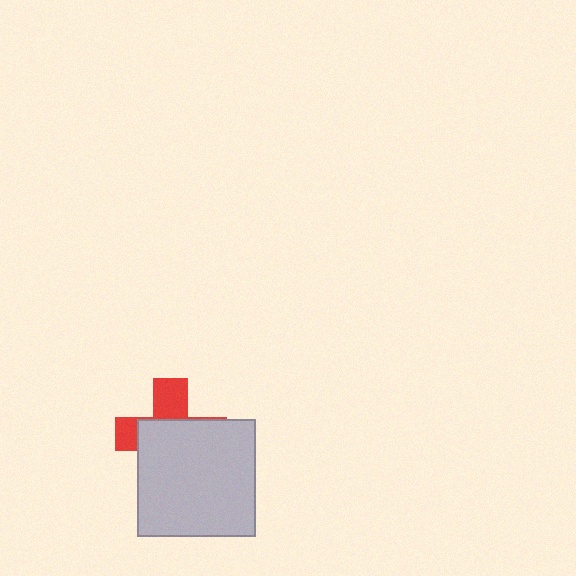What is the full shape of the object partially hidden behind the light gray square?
The partially hidden object is a red cross.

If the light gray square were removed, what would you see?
You would see the complete red cross.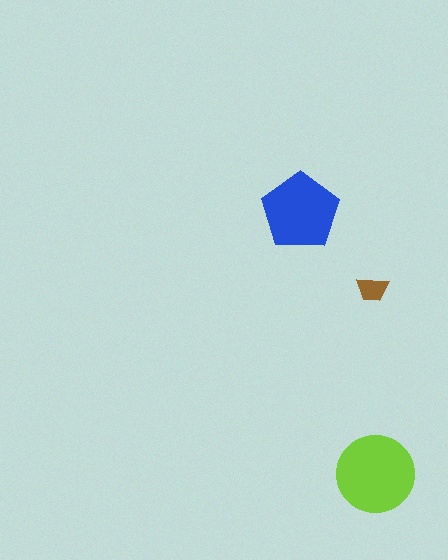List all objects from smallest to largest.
The brown trapezoid, the blue pentagon, the lime circle.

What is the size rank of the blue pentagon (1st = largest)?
2nd.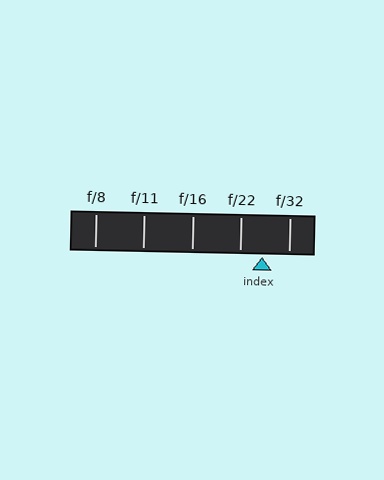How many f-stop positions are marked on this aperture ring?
There are 5 f-stop positions marked.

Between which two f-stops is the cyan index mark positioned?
The index mark is between f/22 and f/32.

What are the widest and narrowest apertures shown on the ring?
The widest aperture shown is f/8 and the narrowest is f/32.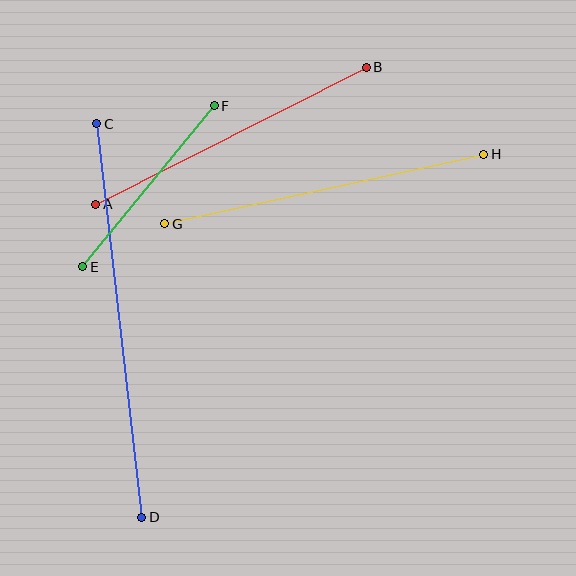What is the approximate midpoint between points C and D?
The midpoint is at approximately (119, 321) pixels.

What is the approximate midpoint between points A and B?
The midpoint is at approximately (231, 136) pixels.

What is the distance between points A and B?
The distance is approximately 303 pixels.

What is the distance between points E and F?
The distance is approximately 208 pixels.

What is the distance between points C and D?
The distance is approximately 396 pixels.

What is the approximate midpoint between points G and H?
The midpoint is at approximately (324, 189) pixels.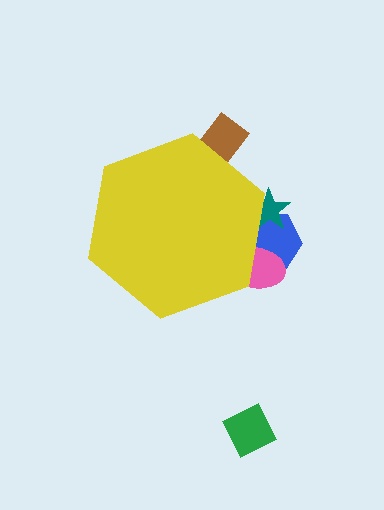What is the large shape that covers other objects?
A yellow hexagon.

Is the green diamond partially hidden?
No, the green diamond is fully visible.